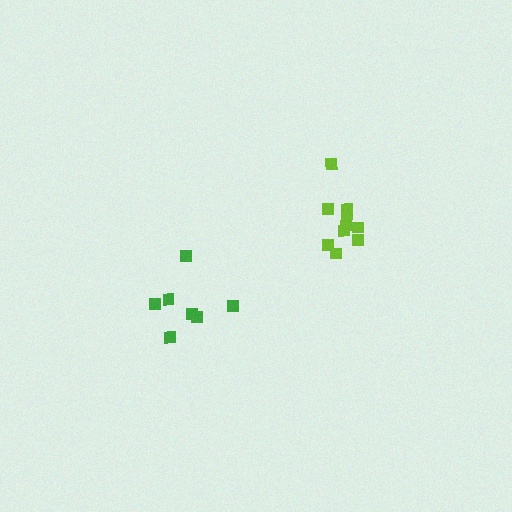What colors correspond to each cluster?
The clusters are colored: lime, green.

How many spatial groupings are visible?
There are 2 spatial groupings.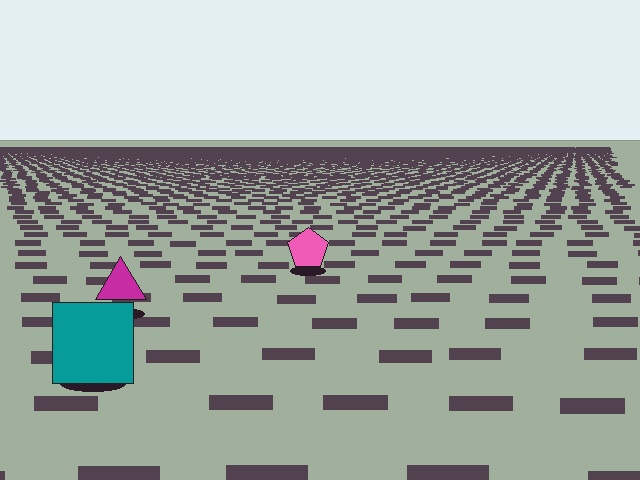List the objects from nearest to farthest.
From nearest to farthest: the teal square, the magenta triangle, the pink pentagon.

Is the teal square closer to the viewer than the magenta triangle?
Yes. The teal square is closer — you can tell from the texture gradient: the ground texture is coarser near it.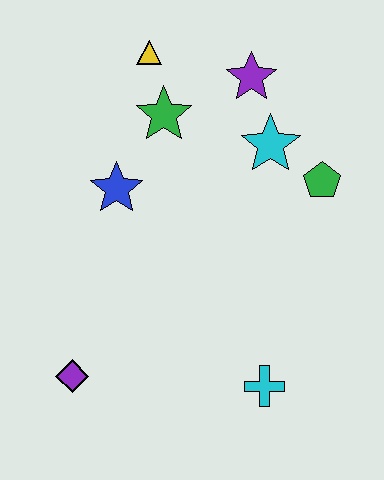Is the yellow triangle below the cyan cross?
No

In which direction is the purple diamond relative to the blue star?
The purple diamond is below the blue star.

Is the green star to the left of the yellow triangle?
No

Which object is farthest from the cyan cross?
The yellow triangle is farthest from the cyan cross.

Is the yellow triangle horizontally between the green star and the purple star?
No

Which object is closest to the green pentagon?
The cyan star is closest to the green pentagon.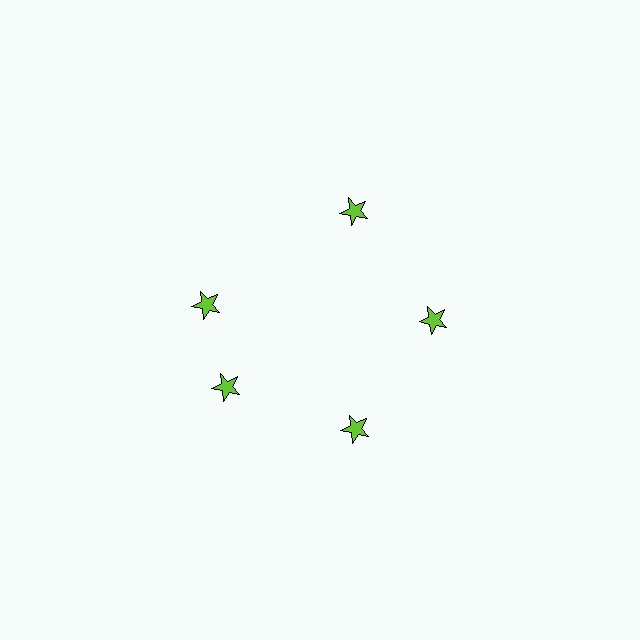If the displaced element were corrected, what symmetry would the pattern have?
It would have 5-fold rotational symmetry — the pattern would map onto itself every 72 degrees.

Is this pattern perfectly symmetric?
No. The 5 lime stars are arranged in a ring, but one element near the 10 o'clock position is rotated out of alignment along the ring, breaking the 5-fold rotational symmetry.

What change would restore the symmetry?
The symmetry would be restored by rotating it back into even spacing with its neighbors so that all 5 stars sit at equal angles and equal distance from the center.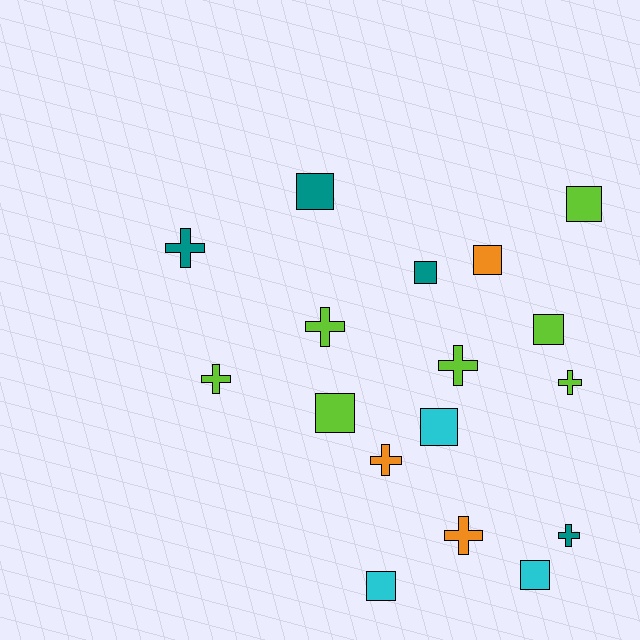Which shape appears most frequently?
Square, with 9 objects.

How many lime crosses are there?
There are 4 lime crosses.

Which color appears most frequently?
Lime, with 7 objects.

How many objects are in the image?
There are 17 objects.